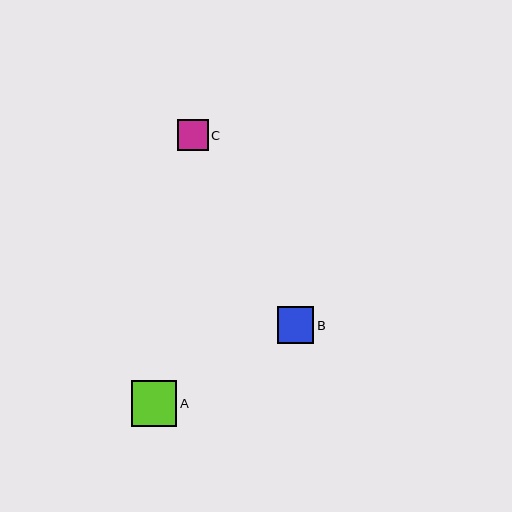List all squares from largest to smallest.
From largest to smallest: A, B, C.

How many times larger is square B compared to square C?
Square B is approximately 1.2 times the size of square C.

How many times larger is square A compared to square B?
Square A is approximately 1.3 times the size of square B.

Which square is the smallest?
Square C is the smallest with a size of approximately 31 pixels.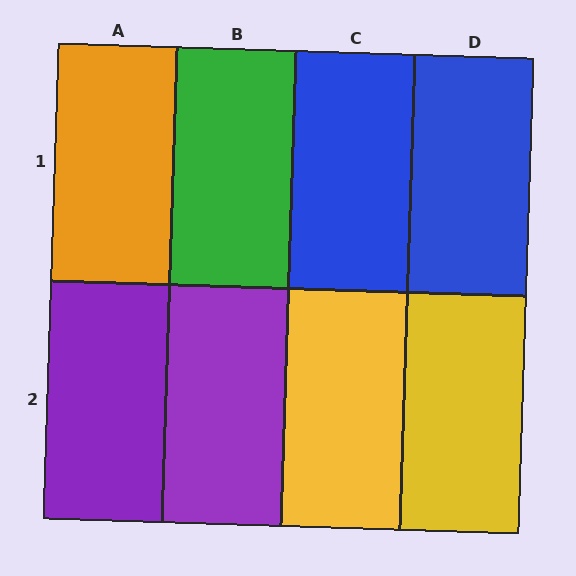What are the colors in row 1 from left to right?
Orange, green, blue, blue.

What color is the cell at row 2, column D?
Yellow.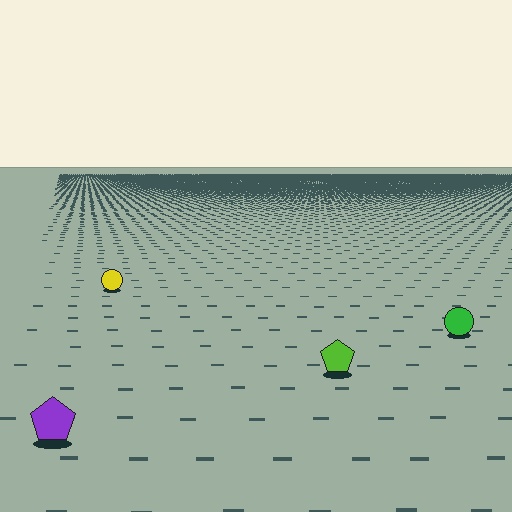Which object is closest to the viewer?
The purple pentagon is closest. The texture marks near it are larger and more spread out.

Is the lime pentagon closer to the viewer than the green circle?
Yes. The lime pentagon is closer — you can tell from the texture gradient: the ground texture is coarser near it.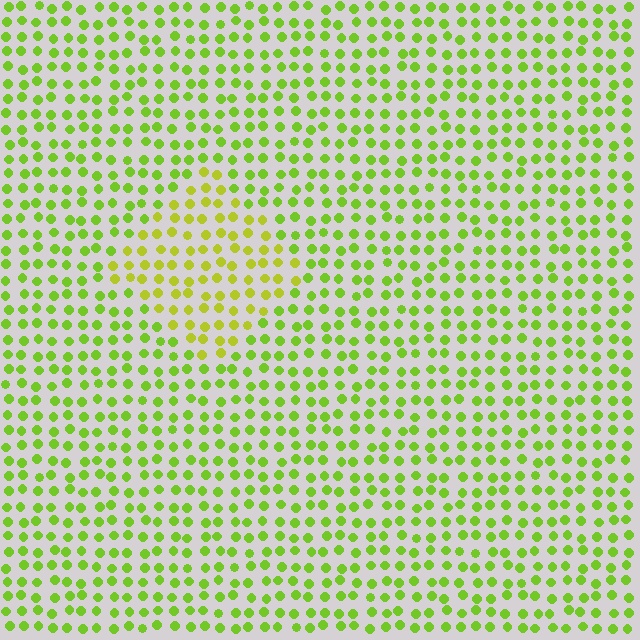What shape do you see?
I see a diamond.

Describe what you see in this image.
The image is filled with small lime elements in a uniform arrangement. A diamond-shaped region is visible where the elements are tinted to a slightly different hue, forming a subtle color boundary.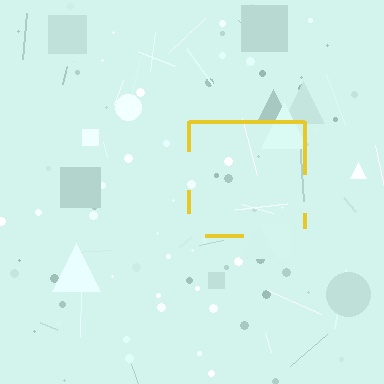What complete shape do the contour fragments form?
The contour fragments form a square.